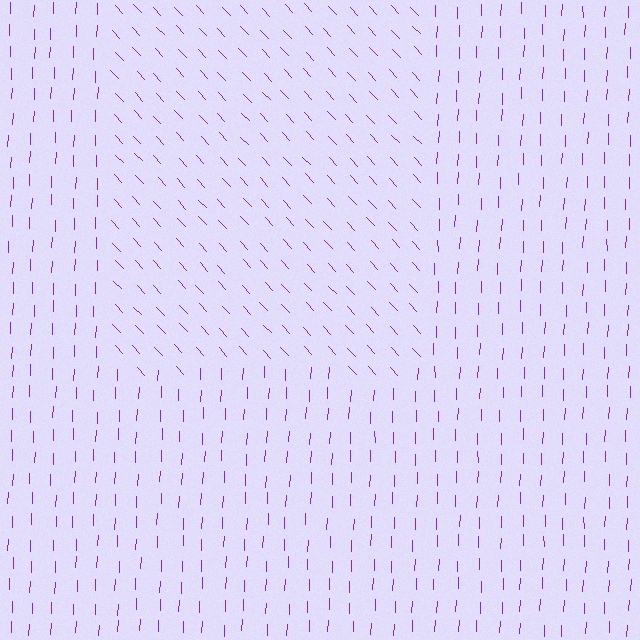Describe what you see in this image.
The image is filled with small purple line segments. A rectangle region in the image has lines oriented differently from the surrounding lines, creating a visible texture boundary.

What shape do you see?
I see a rectangle.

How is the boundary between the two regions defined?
The boundary is defined purely by a change in line orientation (approximately 45 degrees difference). All lines are the same color and thickness.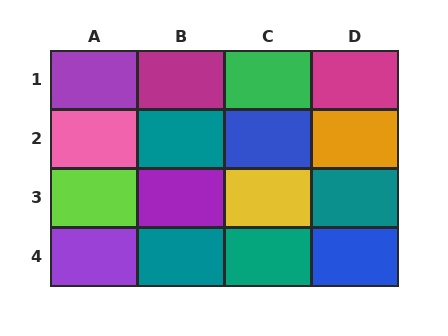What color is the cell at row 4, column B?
Teal.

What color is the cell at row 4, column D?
Blue.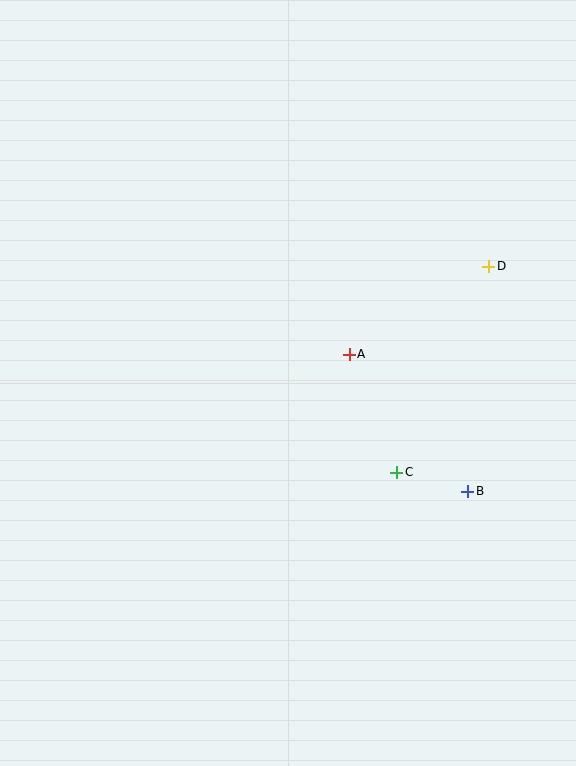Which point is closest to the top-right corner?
Point D is closest to the top-right corner.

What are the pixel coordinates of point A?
Point A is at (349, 354).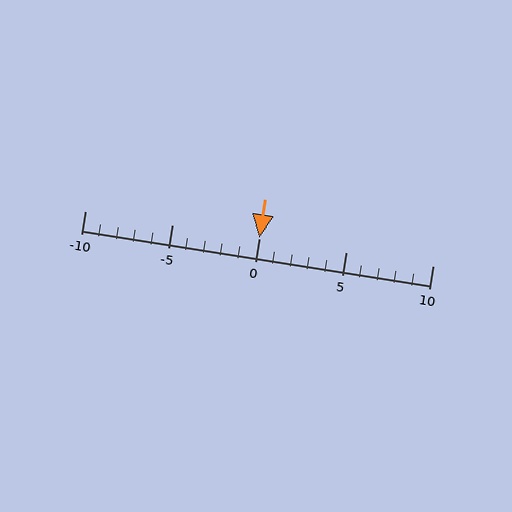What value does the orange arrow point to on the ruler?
The orange arrow points to approximately 0.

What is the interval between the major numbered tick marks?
The major tick marks are spaced 5 units apart.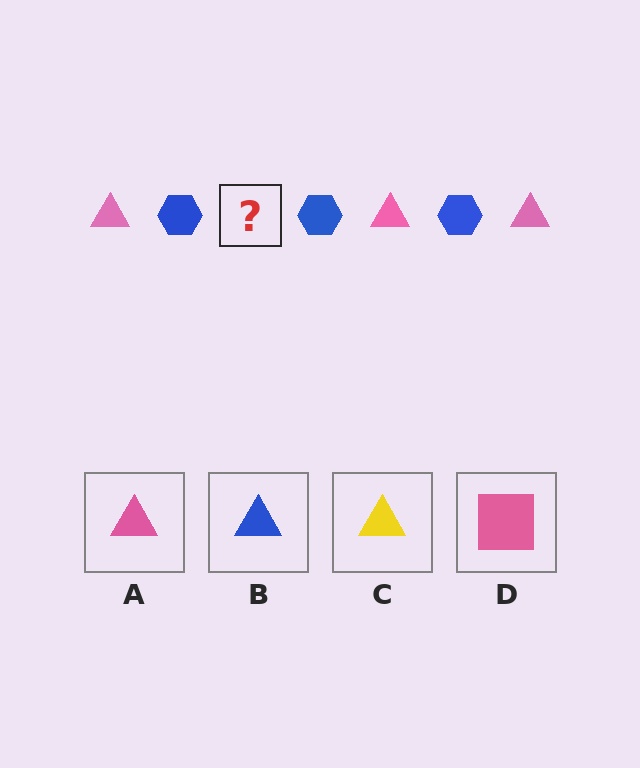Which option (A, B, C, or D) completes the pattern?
A.